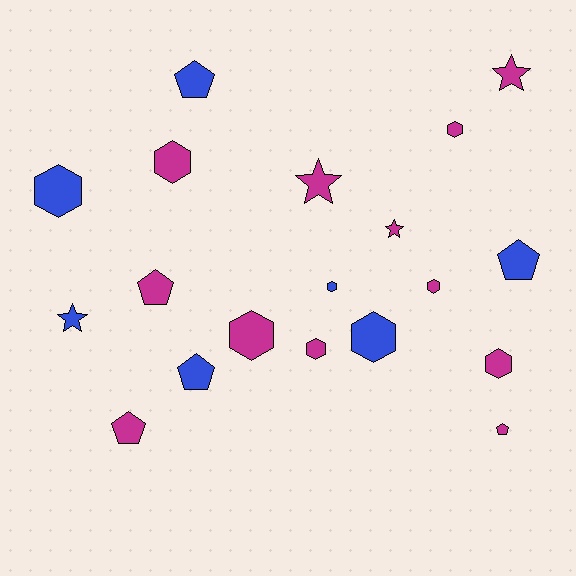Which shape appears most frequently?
Hexagon, with 9 objects.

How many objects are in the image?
There are 19 objects.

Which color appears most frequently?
Magenta, with 12 objects.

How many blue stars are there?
There is 1 blue star.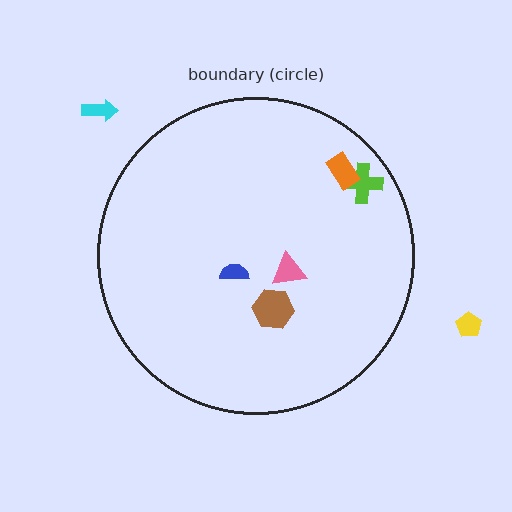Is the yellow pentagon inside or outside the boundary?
Outside.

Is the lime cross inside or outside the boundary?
Inside.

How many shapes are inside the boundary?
5 inside, 2 outside.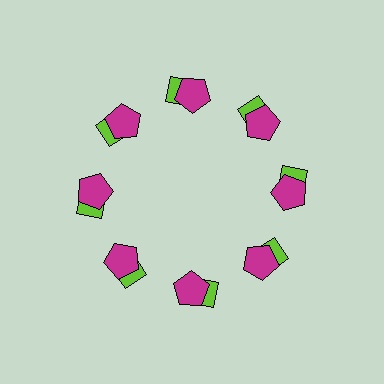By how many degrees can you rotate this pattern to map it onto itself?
The pattern maps onto itself every 45 degrees of rotation.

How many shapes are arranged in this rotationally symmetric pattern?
There are 16 shapes, arranged in 8 groups of 2.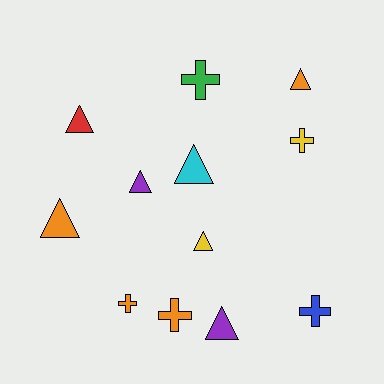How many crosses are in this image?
There are 5 crosses.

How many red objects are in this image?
There is 1 red object.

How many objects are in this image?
There are 12 objects.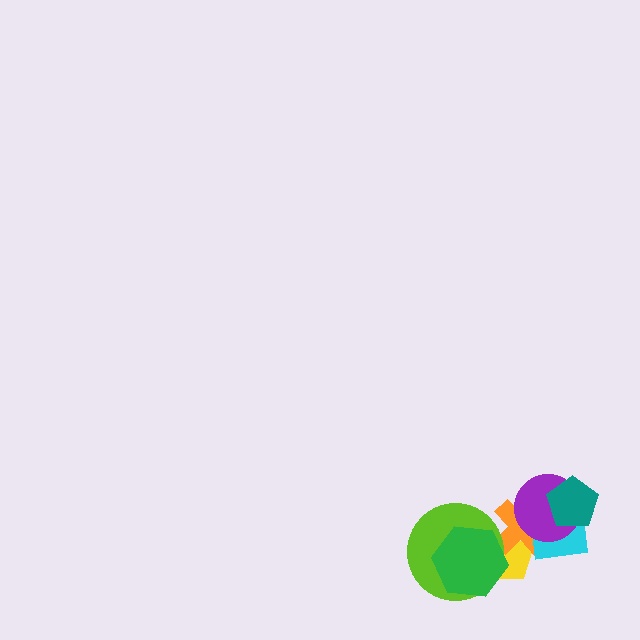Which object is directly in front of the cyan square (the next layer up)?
The purple circle is directly in front of the cyan square.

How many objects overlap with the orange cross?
5 objects overlap with the orange cross.